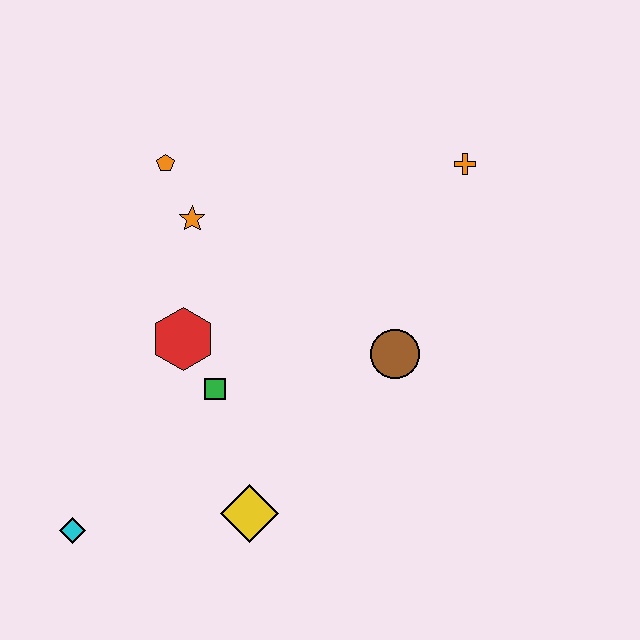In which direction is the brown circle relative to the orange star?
The brown circle is to the right of the orange star.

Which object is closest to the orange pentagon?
The orange star is closest to the orange pentagon.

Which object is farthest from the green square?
The orange cross is farthest from the green square.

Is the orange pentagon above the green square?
Yes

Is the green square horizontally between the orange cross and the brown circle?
No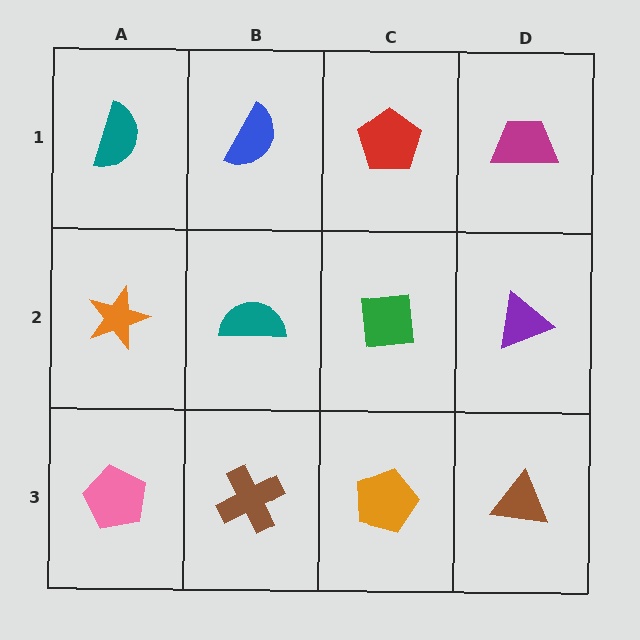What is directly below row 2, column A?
A pink pentagon.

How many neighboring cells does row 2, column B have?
4.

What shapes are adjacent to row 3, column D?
A purple triangle (row 2, column D), an orange pentagon (row 3, column C).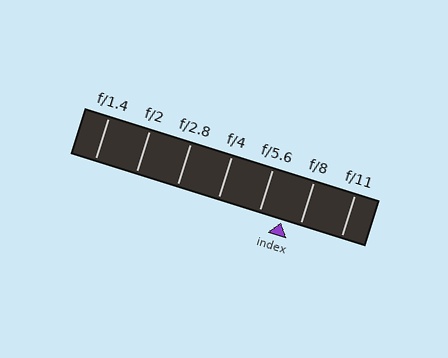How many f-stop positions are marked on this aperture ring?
There are 7 f-stop positions marked.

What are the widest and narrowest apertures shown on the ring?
The widest aperture shown is f/1.4 and the narrowest is f/11.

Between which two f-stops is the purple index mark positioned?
The index mark is between f/5.6 and f/8.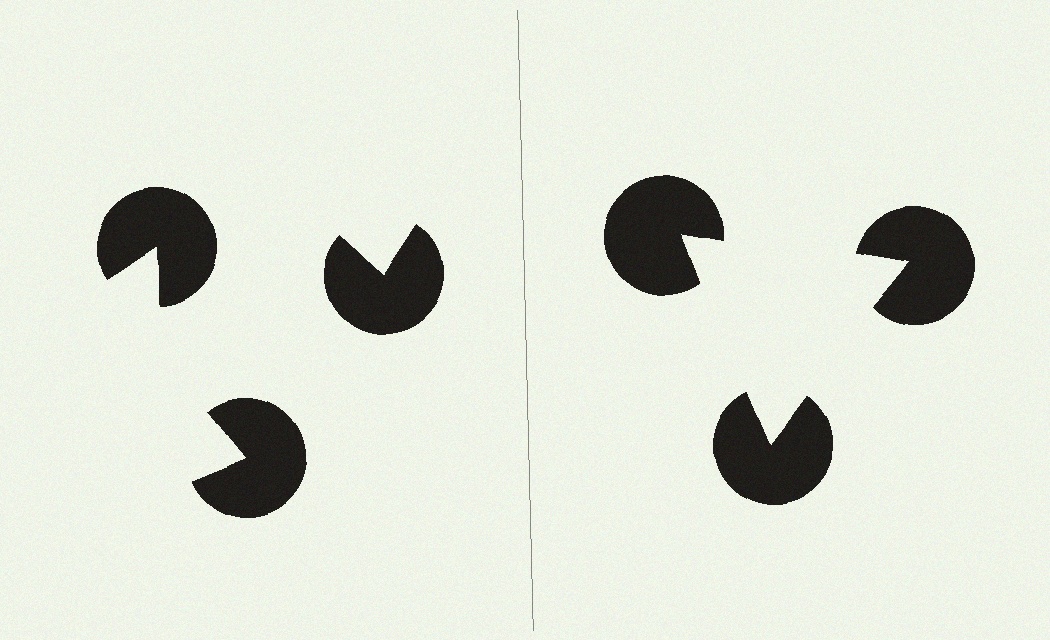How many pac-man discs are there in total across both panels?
6 — 3 on each side.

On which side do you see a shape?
An illusory triangle appears on the right side. On the left side the wedge cuts are rotated, so no coherent shape forms.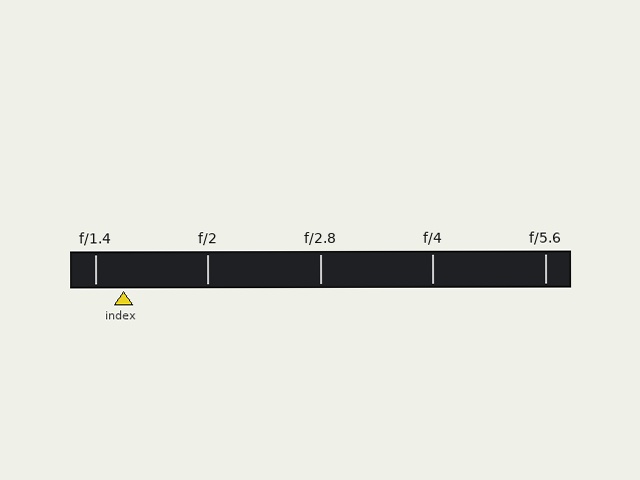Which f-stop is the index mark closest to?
The index mark is closest to f/1.4.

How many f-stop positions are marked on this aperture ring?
There are 5 f-stop positions marked.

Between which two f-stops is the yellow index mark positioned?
The index mark is between f/1.4 and f/2.